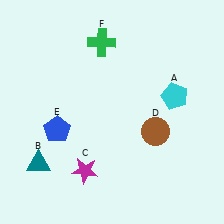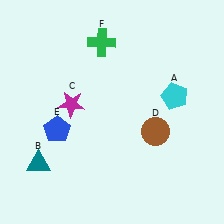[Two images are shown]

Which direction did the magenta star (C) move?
The magenta star (C) moved up.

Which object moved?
The magenta star (C) moved up.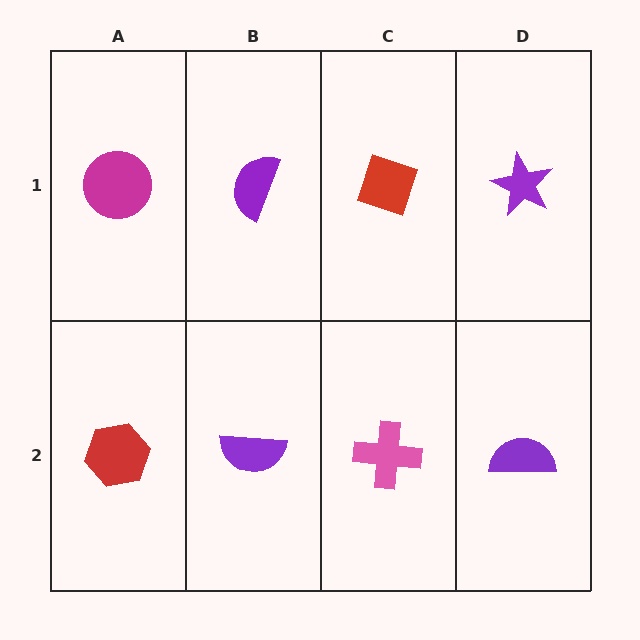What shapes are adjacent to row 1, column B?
A purple semicircle (row 2, column B), a magenta circle (row 1, column A), a red diamond (row 1, column C).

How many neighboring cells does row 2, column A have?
2.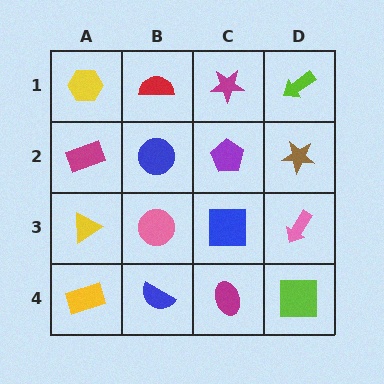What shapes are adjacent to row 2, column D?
A lime arrow (row 1, column D), a pink arrow (row 3, column D), a purple pentagon (row 2, column C).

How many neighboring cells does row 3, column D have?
3.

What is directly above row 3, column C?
A purple pentagon.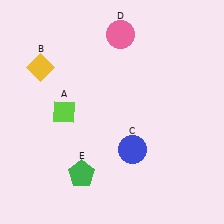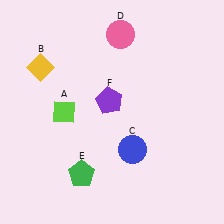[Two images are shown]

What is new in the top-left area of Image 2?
A purple pentagon (F) was added in the top-left area of Image 2.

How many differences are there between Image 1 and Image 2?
There is 1 difference between the two images.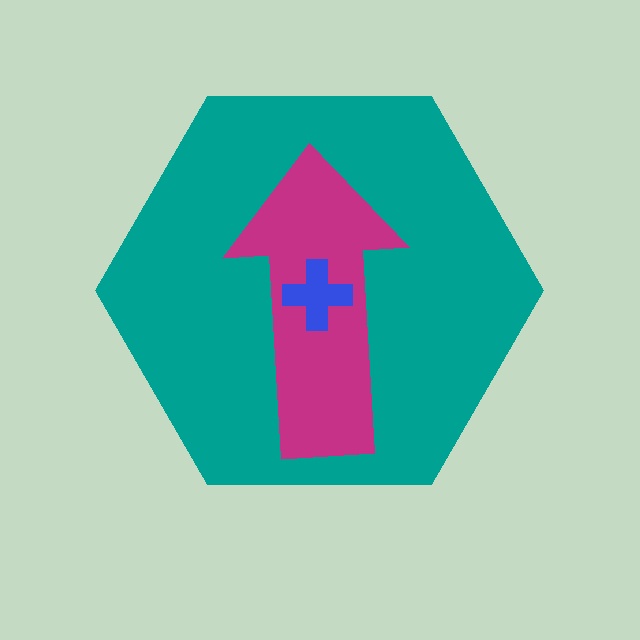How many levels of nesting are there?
3.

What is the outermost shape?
The teal hexagon.